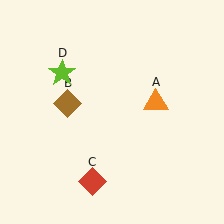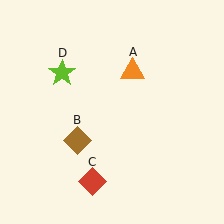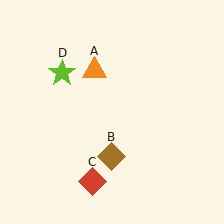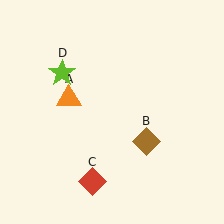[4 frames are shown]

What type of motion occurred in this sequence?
The orange triangle (object A), brown diamond (object B) rotated counterclockwise around the center of the scene.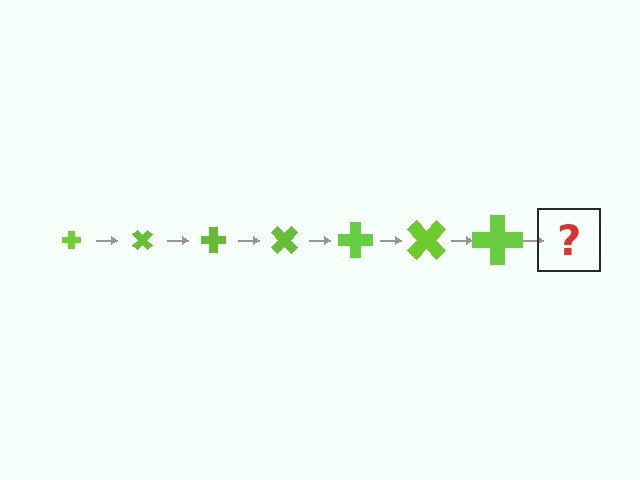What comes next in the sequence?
The next element should be a cross, larger than the previous one and rotated 315 degrees from the start.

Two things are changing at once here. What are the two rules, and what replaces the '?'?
The two rules are that the cross grows larger each step and it rotates 45 degrees each step. The '?' should be a cross, larger than the previous one and rotated 315 degrees from the start.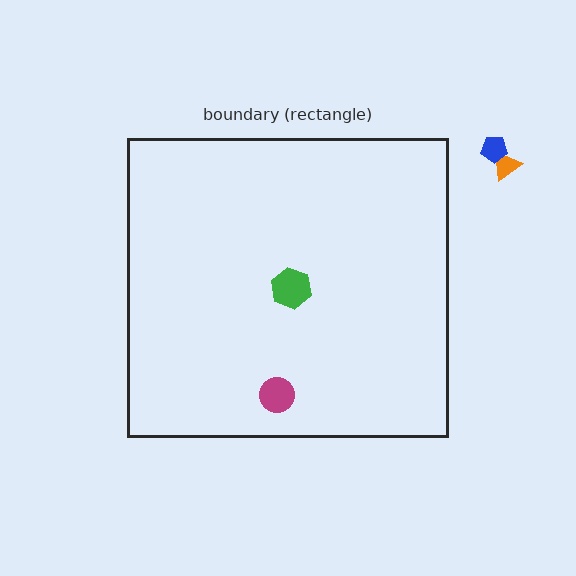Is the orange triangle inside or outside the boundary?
Outside.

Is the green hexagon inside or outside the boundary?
Inside.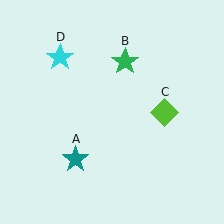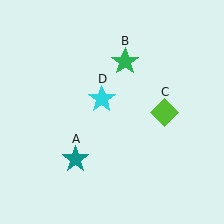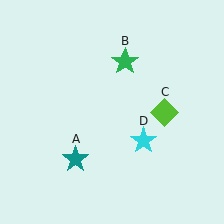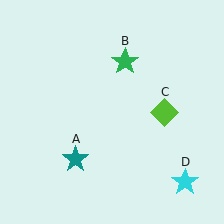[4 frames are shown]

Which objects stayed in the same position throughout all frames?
Teal star (object A) and green star (object B) and lime diamond (object C) remained stationary.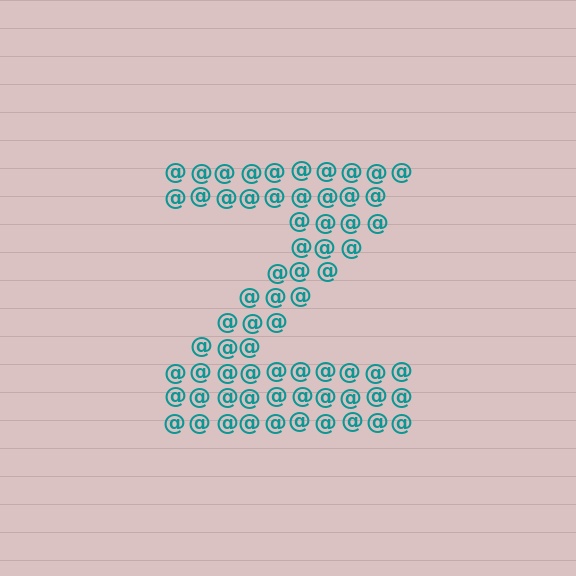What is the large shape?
The large shape is the letter Z.